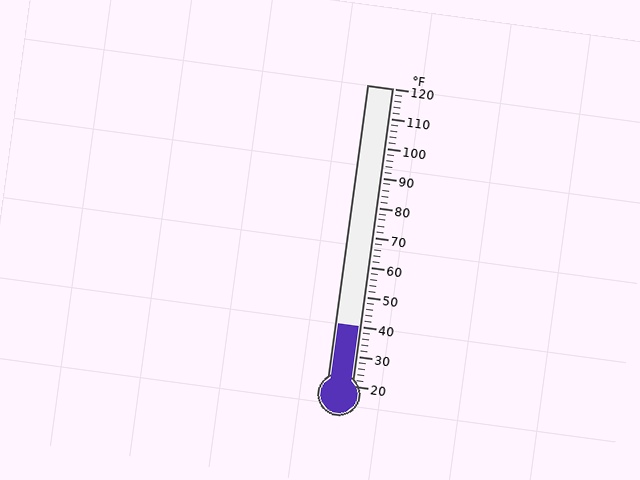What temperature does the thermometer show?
The thermometer shows approximately 40°F.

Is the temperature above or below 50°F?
The temperature is below 50°F.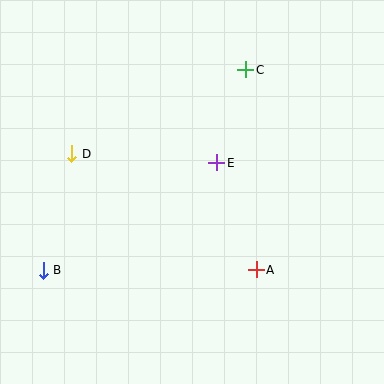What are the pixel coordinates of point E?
Point E is at (217, 163).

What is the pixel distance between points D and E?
The distance between D and E is 145 pixels.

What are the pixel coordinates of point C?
Point C is at (246, 70).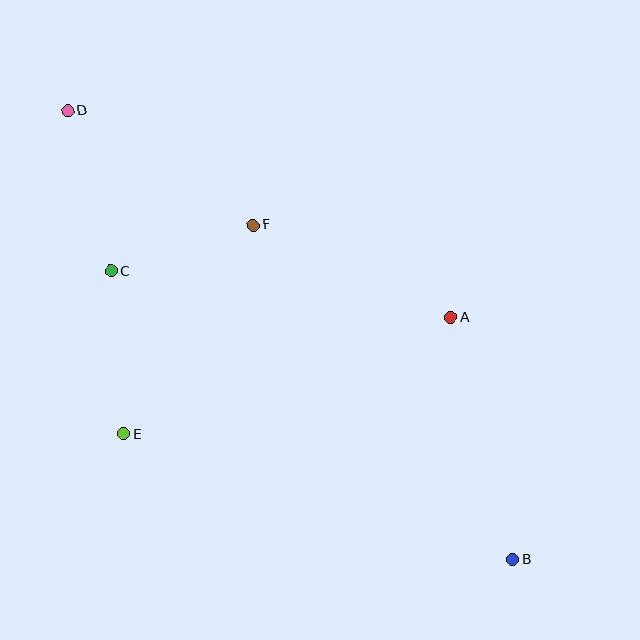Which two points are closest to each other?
Points C and F are closest to each other.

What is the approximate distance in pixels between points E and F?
The distance between E and F is approximately 246 pixels.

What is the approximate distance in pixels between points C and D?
The distance between C and D is approximately 166 pixels.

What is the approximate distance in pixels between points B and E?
The distance between B and E is approximately 409 pixels.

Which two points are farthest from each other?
Points B and D are farthest from each other.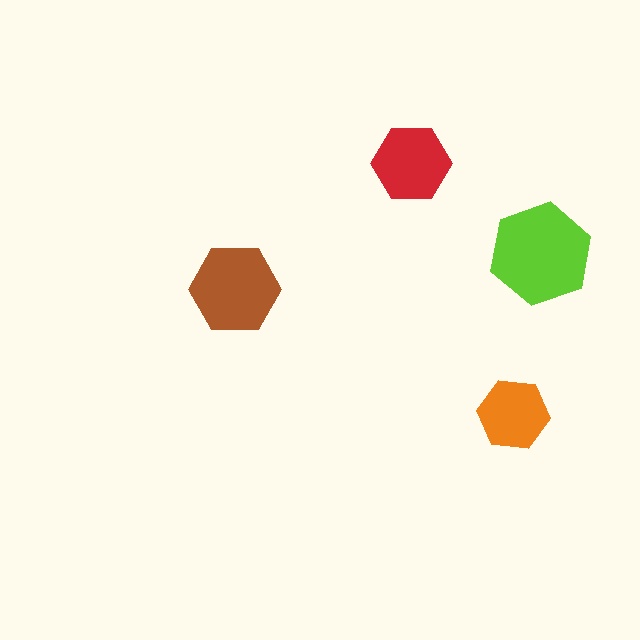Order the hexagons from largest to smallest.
the lime one, the brown one, the red one, the orange one.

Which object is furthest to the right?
The lime hexagon is rightmost.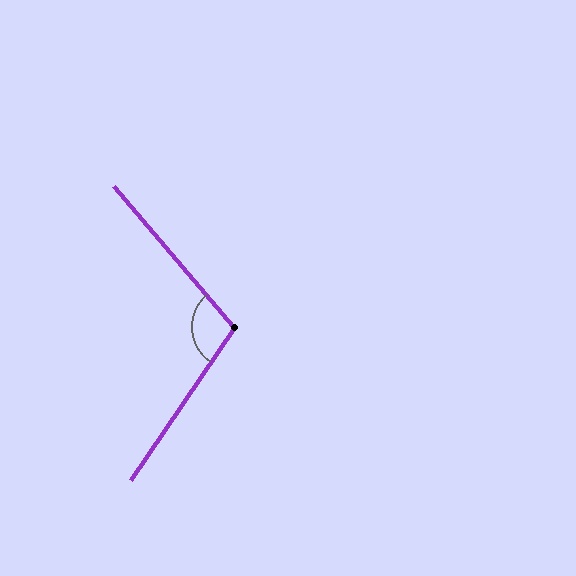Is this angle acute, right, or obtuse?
It is obtuse.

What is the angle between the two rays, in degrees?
Approximately 105 degrees.